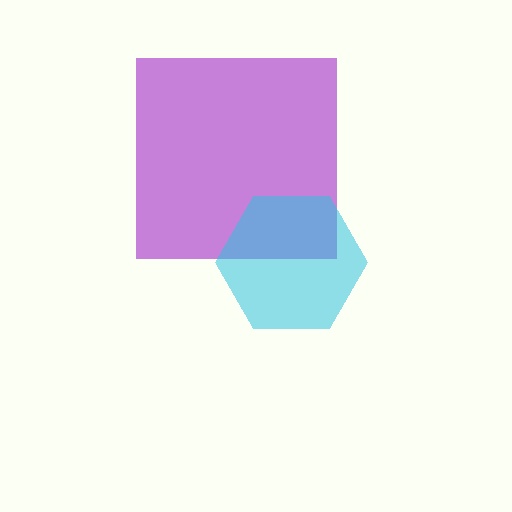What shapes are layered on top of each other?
The layered shapes are: a purple square, a cyan hexagon.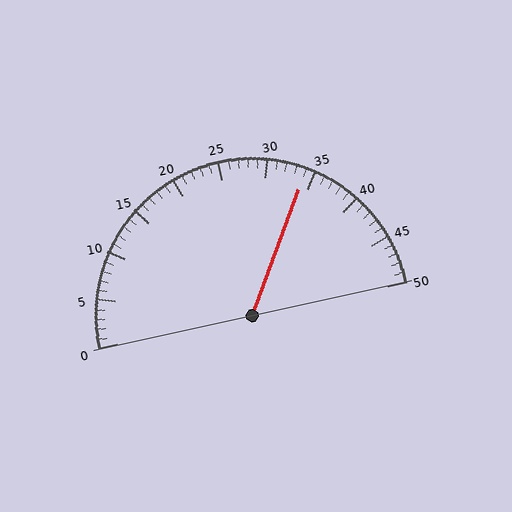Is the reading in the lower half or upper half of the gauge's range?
The reading is in the upper half of the range (0 to 50).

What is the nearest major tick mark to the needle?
The nearest major tick mark is 35.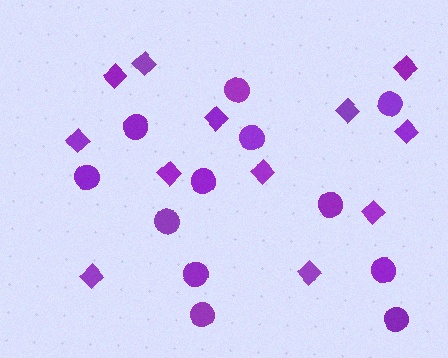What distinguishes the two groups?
There are 2 groups: one group of circles (12) and one group of diamonds (12).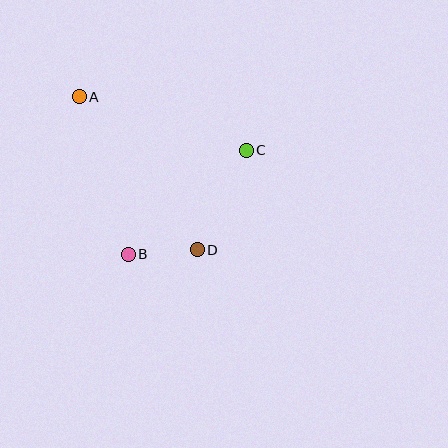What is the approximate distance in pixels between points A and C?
The distance between A and C is approximately 176 pixels.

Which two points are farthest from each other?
Points A and D are farthest from each other.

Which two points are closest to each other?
Points B and D are closest to each other.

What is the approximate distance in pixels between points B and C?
The distance between B and C is approximately 157 pixels.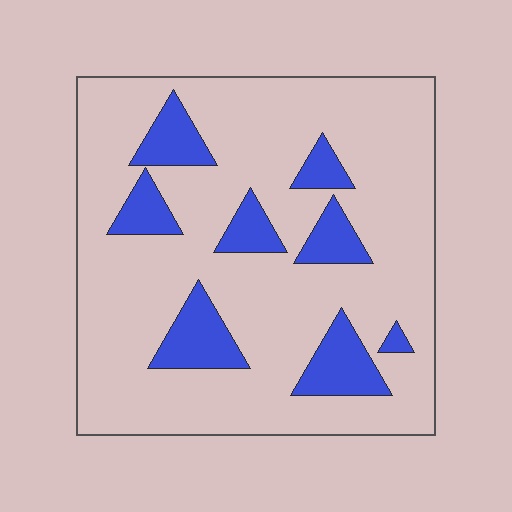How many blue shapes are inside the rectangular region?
8.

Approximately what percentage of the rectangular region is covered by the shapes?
Approximately 20%.